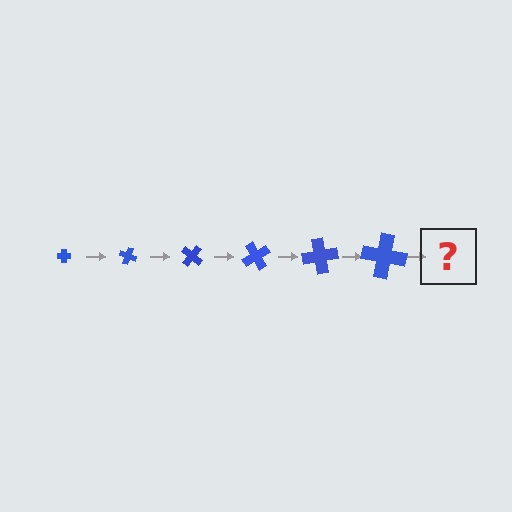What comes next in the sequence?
The next element should be a cross, larger than the previous one and rotated 120 degrees from the start.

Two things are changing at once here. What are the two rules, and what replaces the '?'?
The two rules are that the cross grows larger each step and it rotates 20 degrees each step. The '?' should be a cross, larger than the previous one and rotated 120 degrees from the start.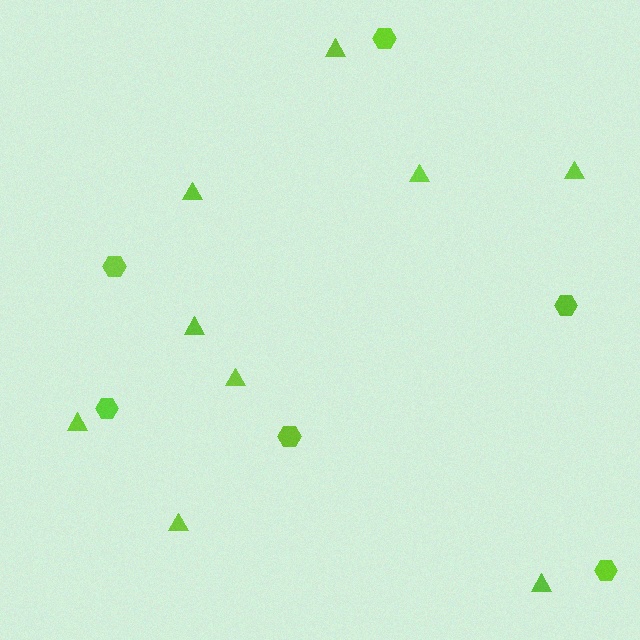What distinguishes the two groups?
There are 2 groups: one group of hexagons (6) and one group of triangles (9).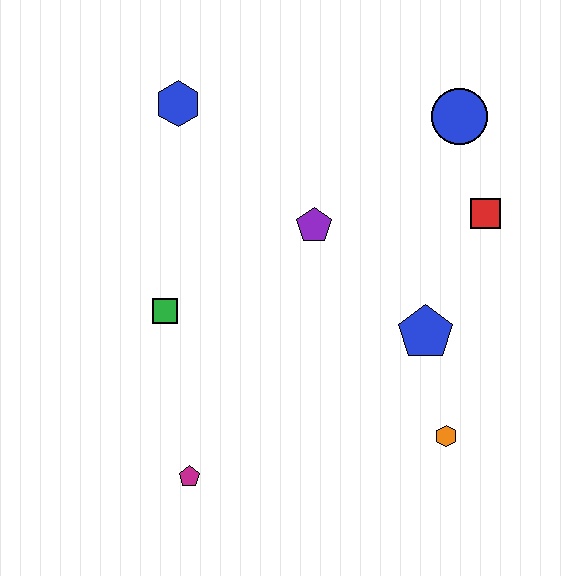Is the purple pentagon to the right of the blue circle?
No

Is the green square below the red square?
Yes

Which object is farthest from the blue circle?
The magenta pentagon is farthest from the blue circle.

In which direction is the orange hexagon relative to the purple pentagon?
The orange hexagon is below the purple pentagon.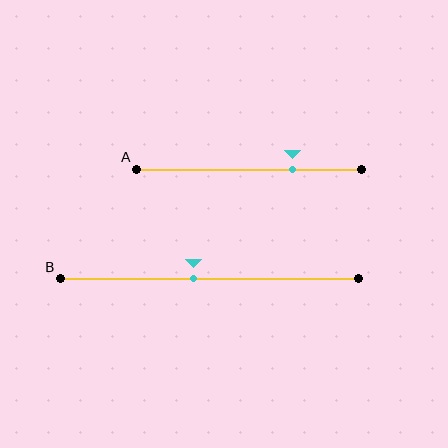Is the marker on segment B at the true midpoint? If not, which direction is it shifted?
No, the marker on segment B is shifted to the left by about 5% of the segment length.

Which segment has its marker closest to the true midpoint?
Segment B has its marker closest to the true midpoint.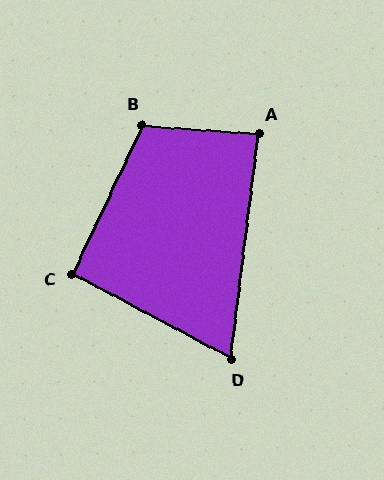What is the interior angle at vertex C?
Approximately 93 degrees (approximately right).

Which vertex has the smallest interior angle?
D, at approximately 69 degrees.